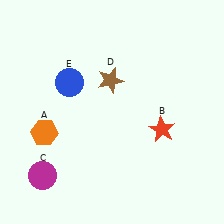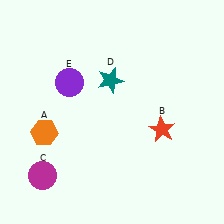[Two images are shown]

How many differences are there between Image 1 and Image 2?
There are 2 differences between the two images.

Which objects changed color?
D changed from brown to teal. E changed from blue to purple.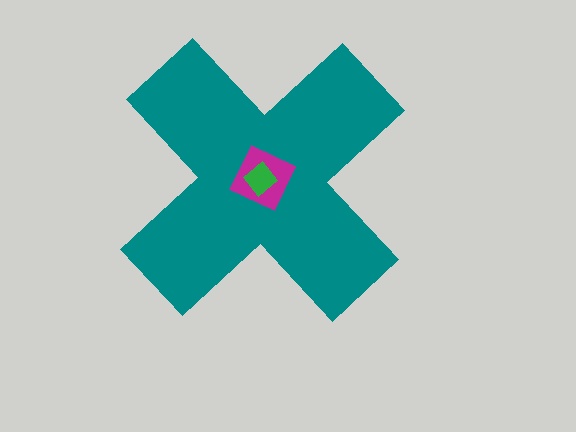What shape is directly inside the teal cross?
The magenta square.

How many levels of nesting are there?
3.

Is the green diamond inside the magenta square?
Yes.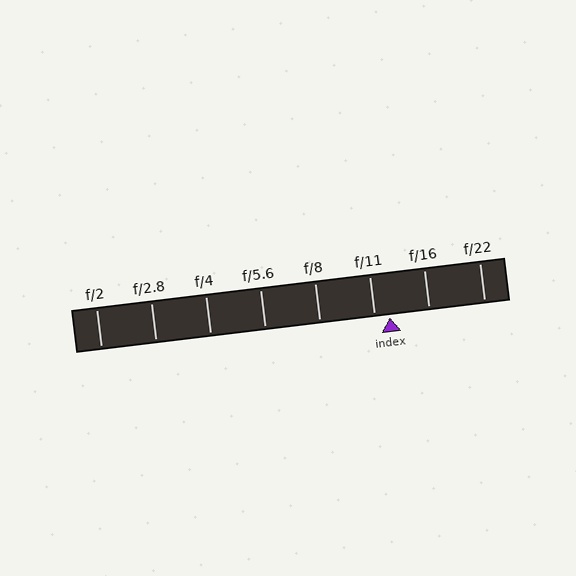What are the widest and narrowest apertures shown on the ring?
The widest aperture shown is f/2 and the narrowest is f/22.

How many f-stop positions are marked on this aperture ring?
There are 8 f-stop positions marked.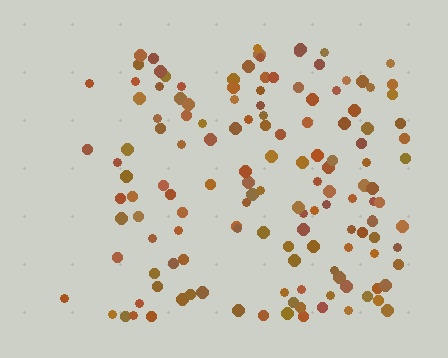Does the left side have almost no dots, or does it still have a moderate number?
Still a moderate number, just noticeably fewer than the right.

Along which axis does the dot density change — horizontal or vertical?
Horizontal.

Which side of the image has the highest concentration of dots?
The right.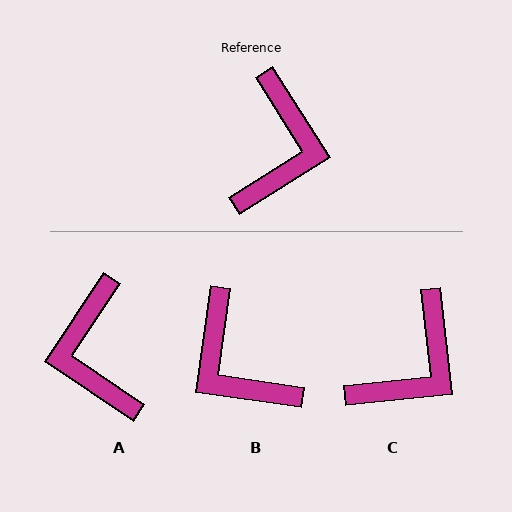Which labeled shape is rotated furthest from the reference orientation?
A, about 156 degrees away.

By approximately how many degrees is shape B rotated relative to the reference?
Approximately 130 degrees clockwise.